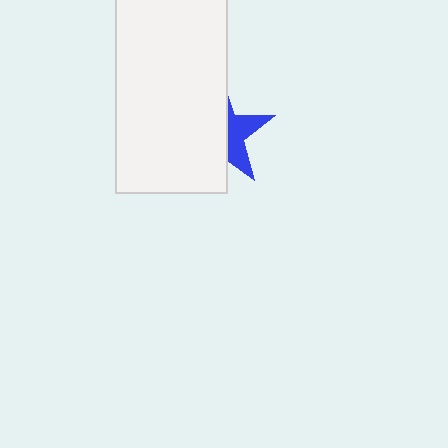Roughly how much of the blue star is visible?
A small part of it is visible (roughly 38%).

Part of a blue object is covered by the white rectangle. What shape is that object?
It is a star.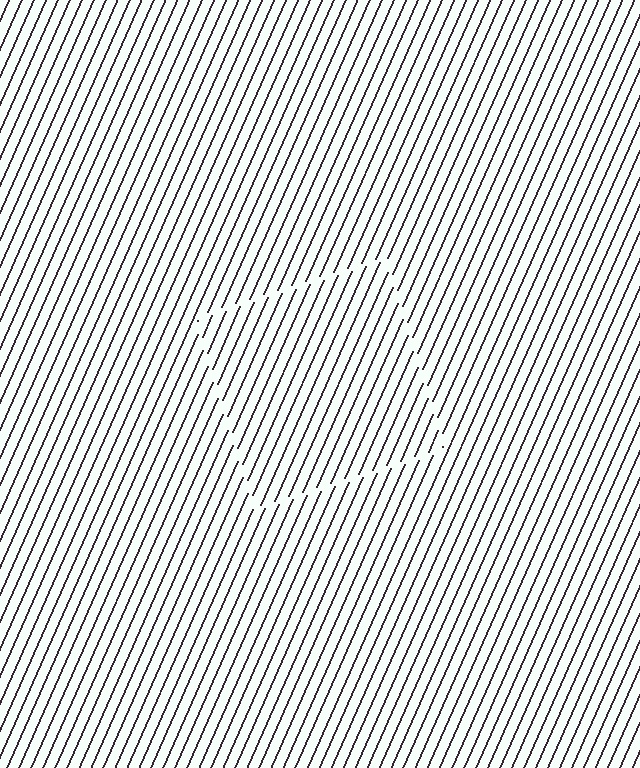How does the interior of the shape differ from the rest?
The interior of the shape contains the same grating, shifted by half a period — the contour is defined by the phase discontinuity where line-ends from the inner and outer gratings abut.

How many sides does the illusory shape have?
4 sides — the line-ends trace a square.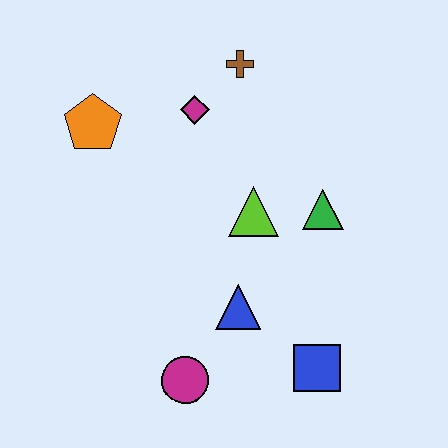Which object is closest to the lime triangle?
The green triangle is closest to the lime triangle.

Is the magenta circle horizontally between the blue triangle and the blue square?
No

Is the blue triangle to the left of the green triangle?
Yes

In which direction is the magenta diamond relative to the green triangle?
The magenta diamond is to the left of the green triangle.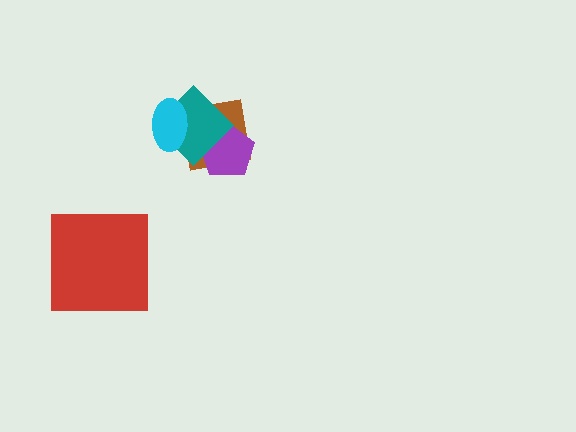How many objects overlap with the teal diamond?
3 objects overlap with the teal diamond.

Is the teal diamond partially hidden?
Yes, it is partially covered by another shape.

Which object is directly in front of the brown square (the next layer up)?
The purple pentagon is directly in front of the brown square.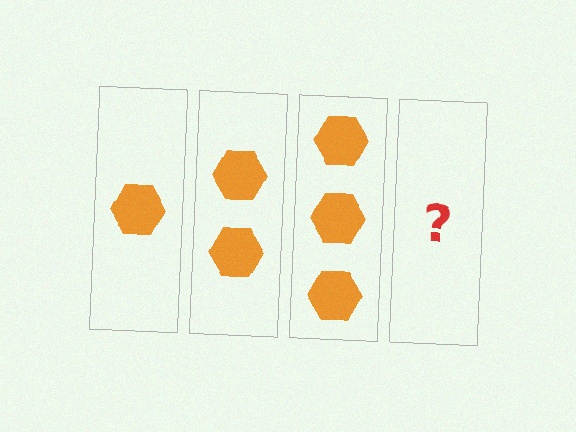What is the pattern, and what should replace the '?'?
The pattern is that each step adds one more hexagon. The '?' should be 4 hexagons.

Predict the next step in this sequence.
The next step is 4 hexagons.